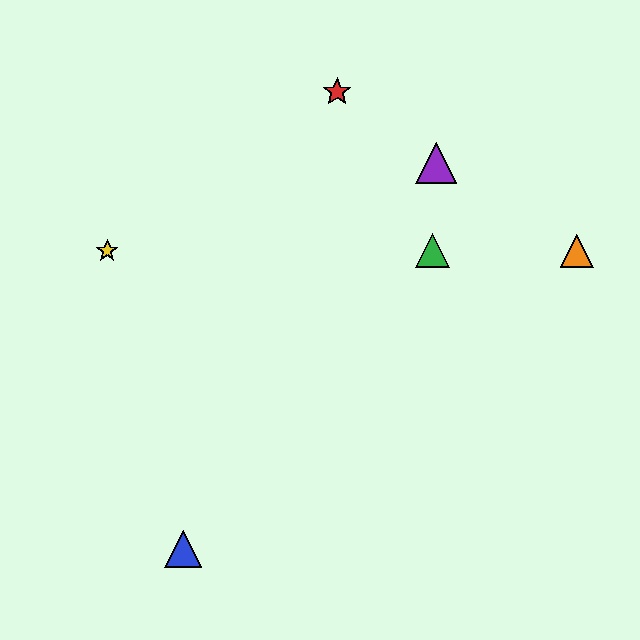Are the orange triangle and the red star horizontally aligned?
No, the orange triangle is at y≈251 and the red star is at y≈92.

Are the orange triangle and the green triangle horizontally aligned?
Yes, both are at y≈251.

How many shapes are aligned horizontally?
3 shapes (the green triangle, the yellow star, the orange triangle) are aligned horizontally.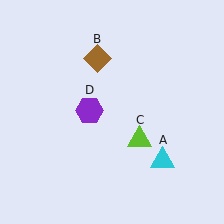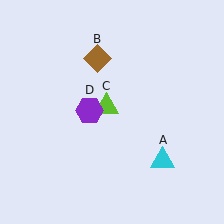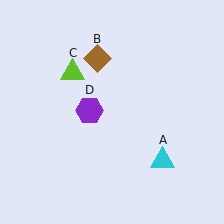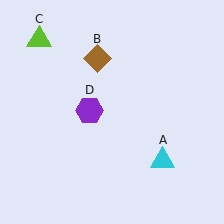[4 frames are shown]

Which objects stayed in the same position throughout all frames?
Cyan triangle (object A) and brown diamond (object B) and purple hexagon (object D) remained stationary.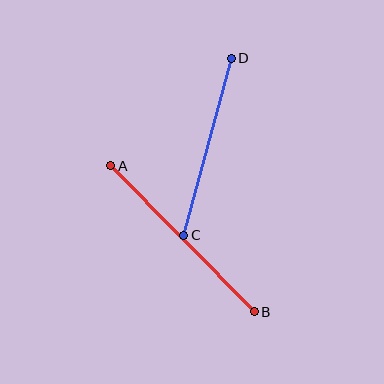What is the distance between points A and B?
The distance is approximately 204 pixels.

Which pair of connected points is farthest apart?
Points A and B are farthest apart.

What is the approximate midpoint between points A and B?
The midpoint is at approximately (183, 239) pixels.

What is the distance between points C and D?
The distance is approximately 183 pixels.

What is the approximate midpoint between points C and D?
The midpoint is at approximately (208, 147) pixels.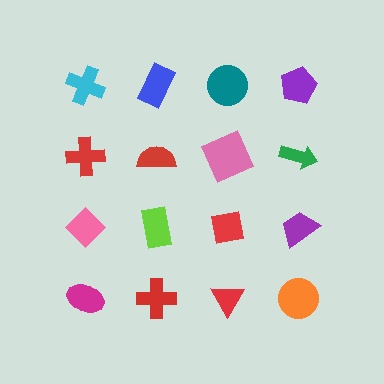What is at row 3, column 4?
A purple trapezoid.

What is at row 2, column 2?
A red semicircle.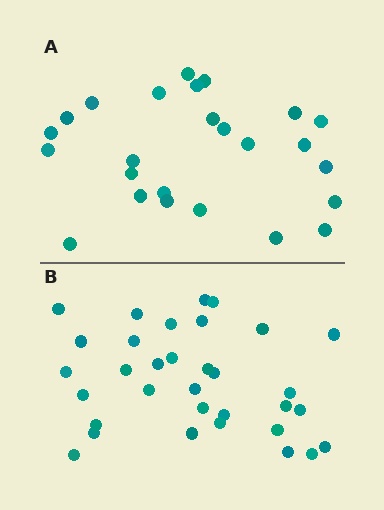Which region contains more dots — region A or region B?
Region B (the bottom region) has more dots.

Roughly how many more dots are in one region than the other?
Region B has roughly 8 or so more dots than region A.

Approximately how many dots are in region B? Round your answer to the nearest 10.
About 30 dots. (The exact count is 33, which rounds to 30.)